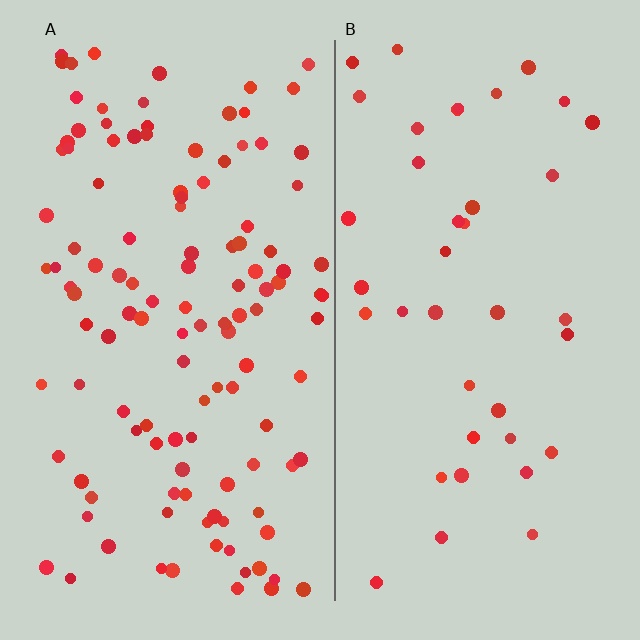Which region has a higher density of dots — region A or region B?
A (the left).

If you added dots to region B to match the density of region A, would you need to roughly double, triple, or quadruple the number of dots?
Approximately triple.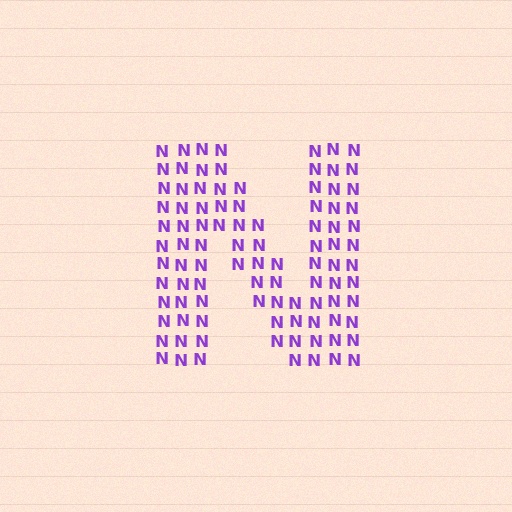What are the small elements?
The small elements are letter N's.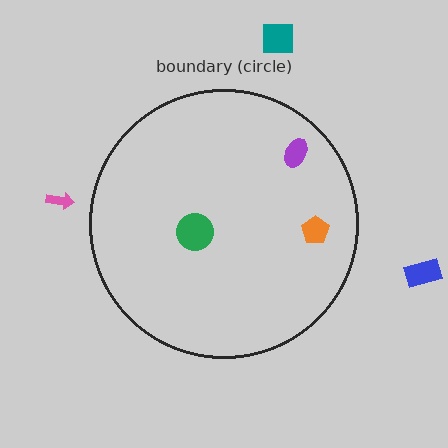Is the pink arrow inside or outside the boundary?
Outside.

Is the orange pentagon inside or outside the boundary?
Inside.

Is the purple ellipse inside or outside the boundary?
Inside.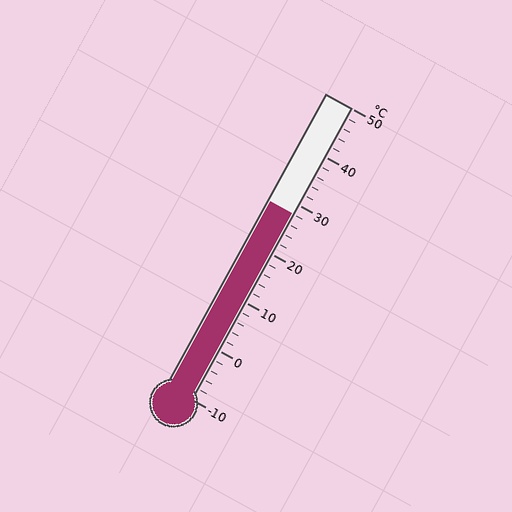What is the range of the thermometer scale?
The thermometer scale ranges from -10°C to 50°C.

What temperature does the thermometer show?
The thermometer shows approximately 28°C.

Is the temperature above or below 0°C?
The temperature is above 0°C.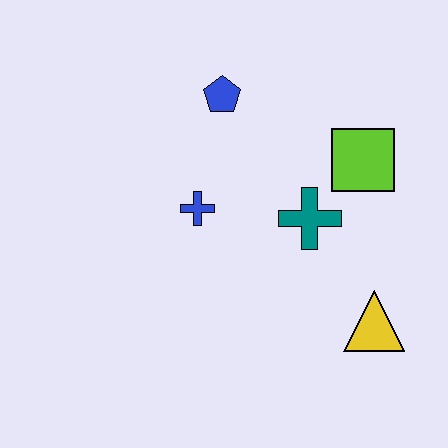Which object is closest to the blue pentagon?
The blue cross is closest to the blue pentagon.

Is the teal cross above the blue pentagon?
No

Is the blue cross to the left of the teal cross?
Yes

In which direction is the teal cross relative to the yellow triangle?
The teal cross is above the yellow triangle.